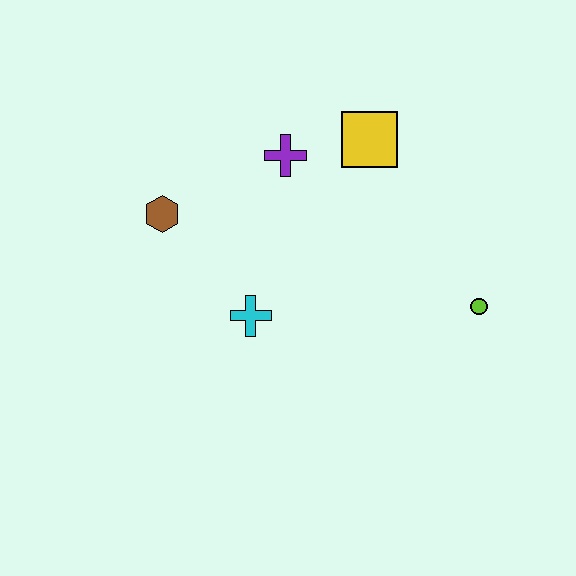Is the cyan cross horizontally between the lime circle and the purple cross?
No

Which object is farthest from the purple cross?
The lime circle is farthest from the purple cross.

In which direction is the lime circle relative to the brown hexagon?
The lime circle is to the right of the brown hexagon.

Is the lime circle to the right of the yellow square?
Yes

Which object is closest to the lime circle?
The yellow square is closest to the lime circle.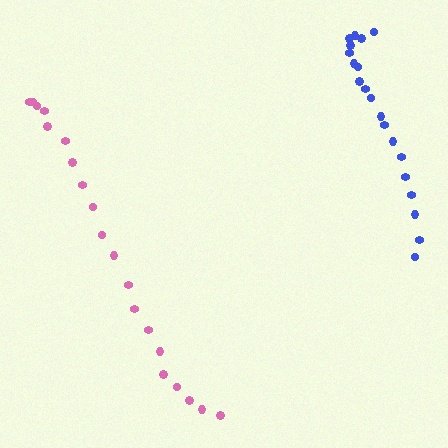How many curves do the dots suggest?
There are 2 distinct paths.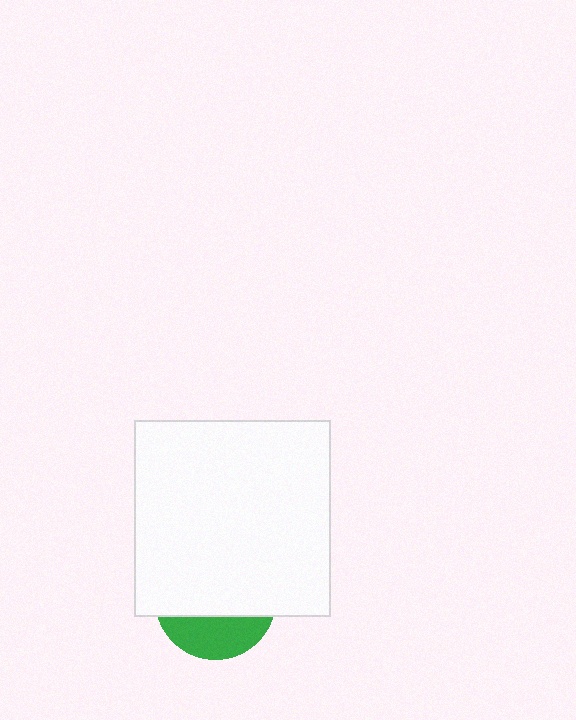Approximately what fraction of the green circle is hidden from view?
Roughly 69% of the green circle is hidden behind the white square.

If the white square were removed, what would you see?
You would see the complete green circle.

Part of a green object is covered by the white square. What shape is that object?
It is a circle.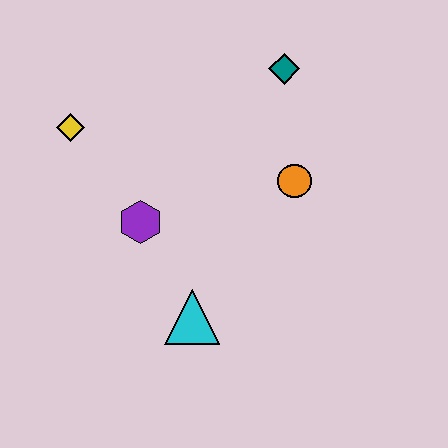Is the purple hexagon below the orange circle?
Yes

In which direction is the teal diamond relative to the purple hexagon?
The teal diamond is above the purple hexagon.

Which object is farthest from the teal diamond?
The cyan triangle is farthest from the teal diamond.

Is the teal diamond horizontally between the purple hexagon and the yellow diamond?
No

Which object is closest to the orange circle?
The teal diamond is closest to the orange circle.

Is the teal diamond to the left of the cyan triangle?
No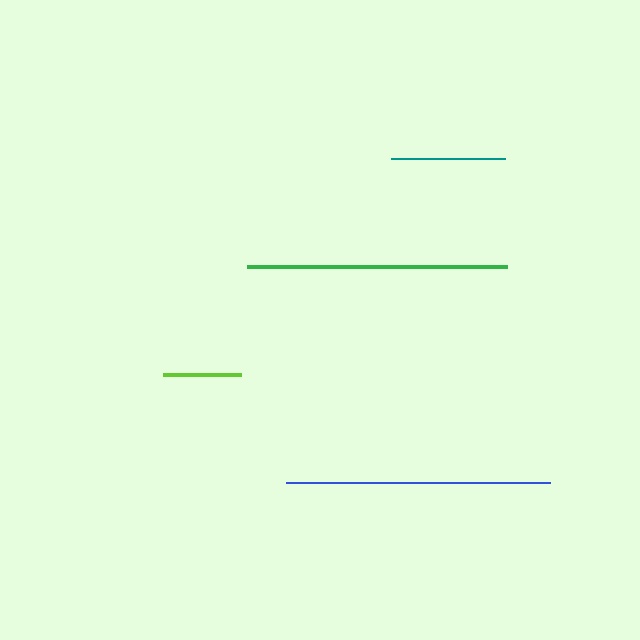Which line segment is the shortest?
The lime line is the shortest at approximately 79 pixels.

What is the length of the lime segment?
The lime segment is approximately 79 pixels long.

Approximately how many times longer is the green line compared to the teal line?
The green line is approximately 2.3 times the length of the teal line.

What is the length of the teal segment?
The teal segment is approximately 114 pixels long.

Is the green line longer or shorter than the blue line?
The blue line is longer than the green line.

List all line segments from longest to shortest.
From longest to shortest: blue, green, teal, lime.